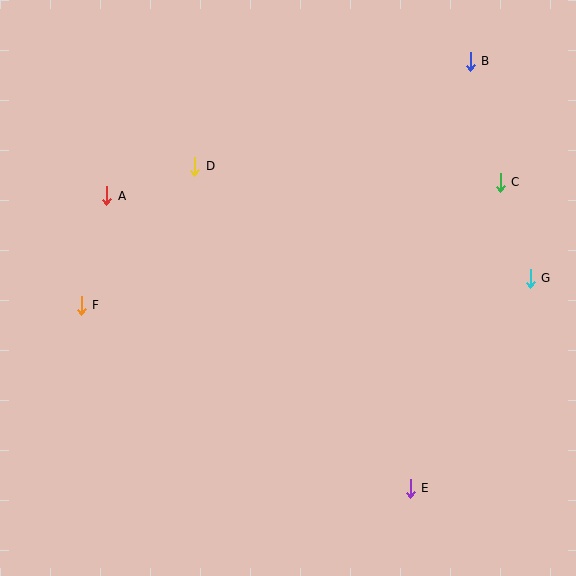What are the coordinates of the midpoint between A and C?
The midpoint between A and C is at (304, 189).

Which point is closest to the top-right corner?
Point B is closest to the top-right corner.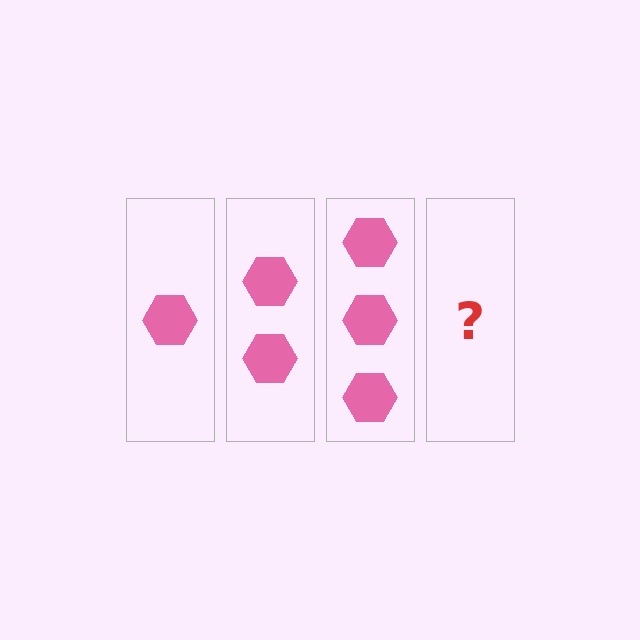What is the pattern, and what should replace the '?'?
The pattern is that each step adds one more hexagon. The '?' should be 4 hexagons.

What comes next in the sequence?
The next element should be 4 hexagons.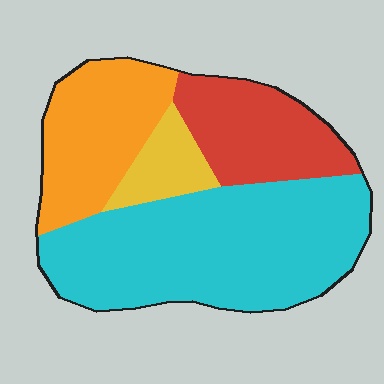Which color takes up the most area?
Cyan, at roughly 50%.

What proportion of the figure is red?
Red takes up less than a quarter of the figure.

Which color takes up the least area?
Yellow, at roughly 10%.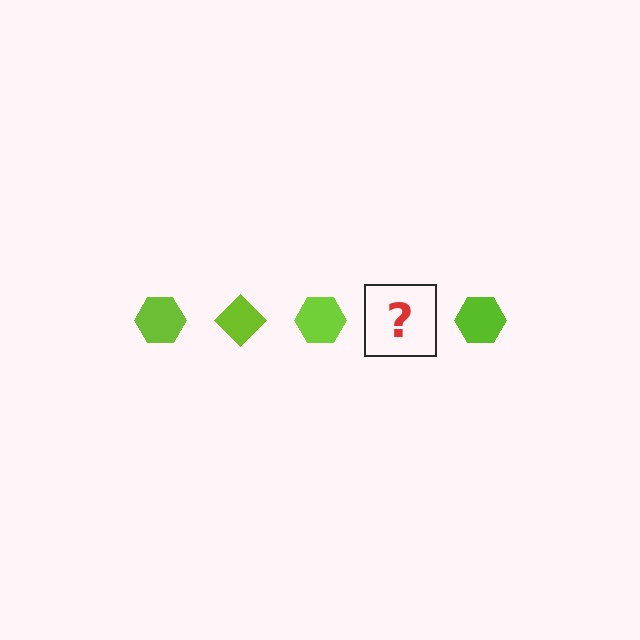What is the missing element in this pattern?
The missing element is a lime diamond.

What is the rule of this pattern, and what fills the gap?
The rule is that the pattern cycles through hexagon, diamond shapes in lime. The gap should be filled with a lime diamond.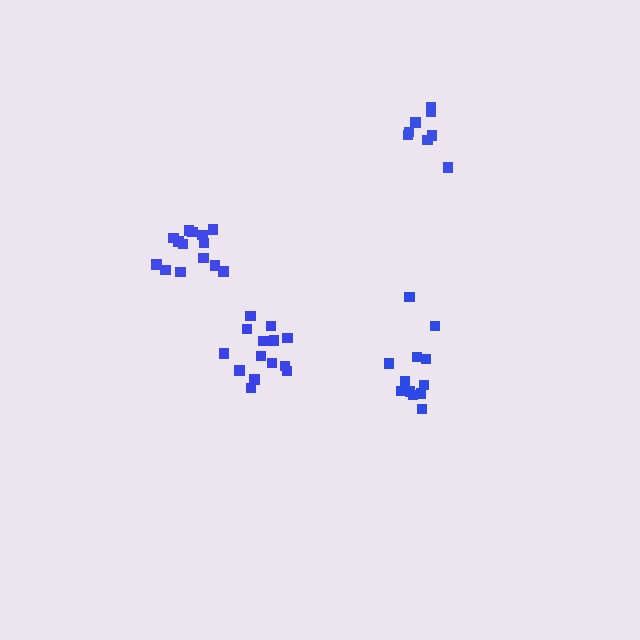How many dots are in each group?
Group 1: 14 dots, Group 2: 13 dots, Group 3: 8 dots, Group 4: 14 dots (49 total).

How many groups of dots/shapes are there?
There are 4 groups.